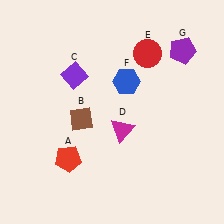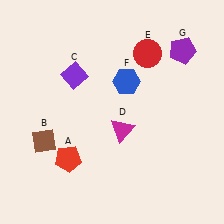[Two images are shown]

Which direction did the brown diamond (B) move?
The brown diamond (B) moved left.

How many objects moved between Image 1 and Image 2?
1 object moved between the two images.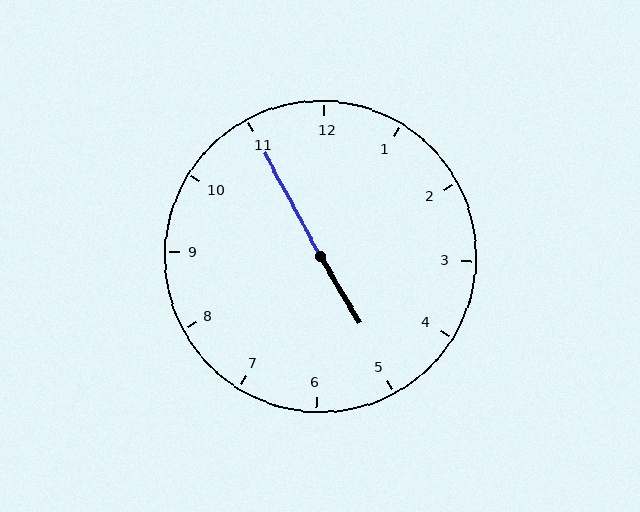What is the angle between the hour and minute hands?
Approximately 178 degrees.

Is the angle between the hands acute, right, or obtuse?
It is obtuse.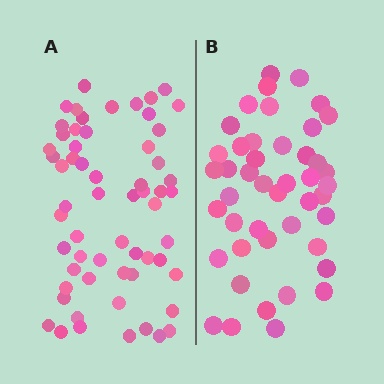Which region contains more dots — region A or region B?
Region A (the left region) has more dots.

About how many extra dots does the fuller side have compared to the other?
Region A has approximately 15 more dots than region B.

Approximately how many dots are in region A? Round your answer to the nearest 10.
About 60 dots.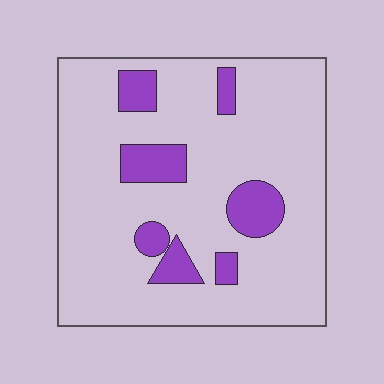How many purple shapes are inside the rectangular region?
7.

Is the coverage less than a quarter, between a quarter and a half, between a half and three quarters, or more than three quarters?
Less than a quarter.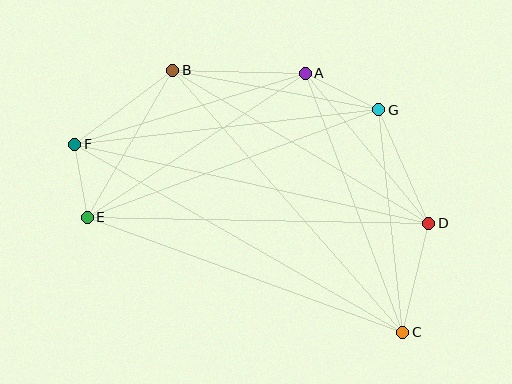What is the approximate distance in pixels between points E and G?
The distance between E and G is approximately 311 pixels.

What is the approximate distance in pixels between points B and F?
The distance between B and F is approximately 123 pixels.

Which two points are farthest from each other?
Points C and F are farthest from each other.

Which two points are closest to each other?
Points E and F are closest to each other.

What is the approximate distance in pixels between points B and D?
The distance between B and D is approximately 298 pixels.